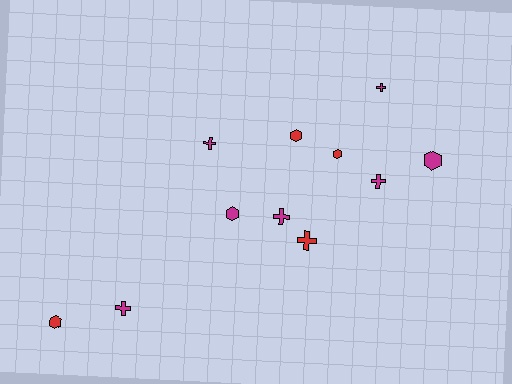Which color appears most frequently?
Magenta, with 7 objects.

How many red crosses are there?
There is 1 red cross.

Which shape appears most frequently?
Cross, with 6 objects.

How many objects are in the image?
There are 11 objects.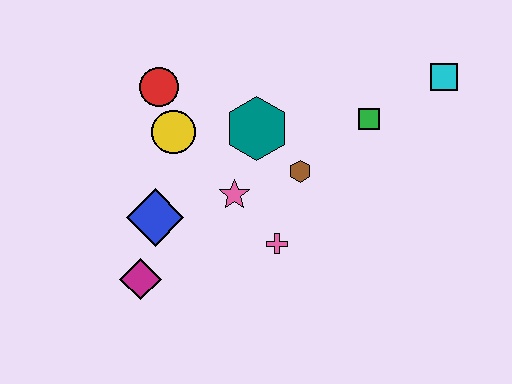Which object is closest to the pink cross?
The pink star is closest to the pink cross.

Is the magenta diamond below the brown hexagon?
Yes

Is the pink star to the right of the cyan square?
No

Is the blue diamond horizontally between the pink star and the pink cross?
No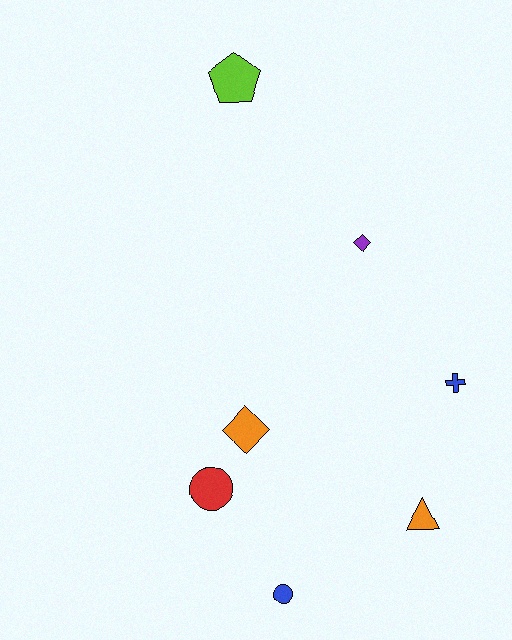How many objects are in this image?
There are 7 objects.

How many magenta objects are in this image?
There are no magenta objects.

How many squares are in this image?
There are no squares.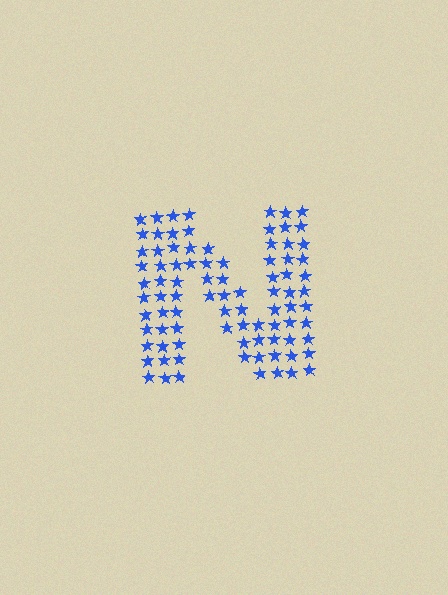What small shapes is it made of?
It is made of small stars.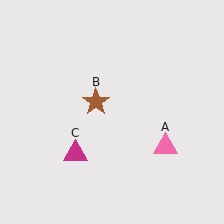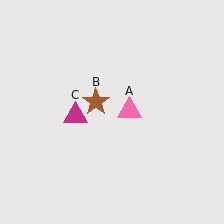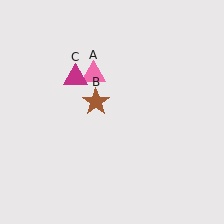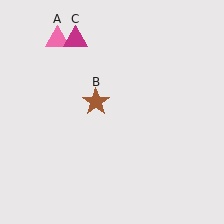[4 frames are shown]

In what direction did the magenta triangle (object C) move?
The magenta triangle (object C) moved up.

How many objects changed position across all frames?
2 objects changed position: pink triangle (object A), magenta triangle (object C).